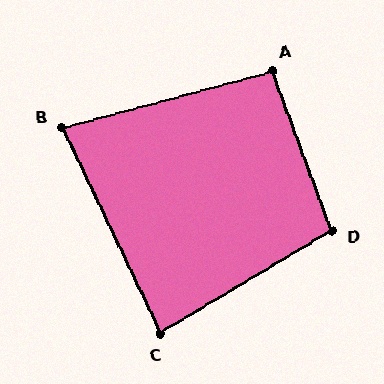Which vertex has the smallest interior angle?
B, at approximately 79 degrees.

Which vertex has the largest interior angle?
D, at approximately 101 degrees.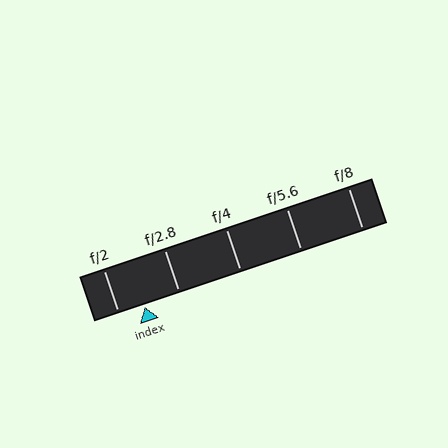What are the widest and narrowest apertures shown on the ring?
The widest aperture shown is f/2 and the narrowest is f/8.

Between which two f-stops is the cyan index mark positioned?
The index mark is between f/2 and f/2.8.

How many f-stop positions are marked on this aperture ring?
There are 5 f-stop positions marked.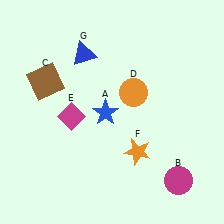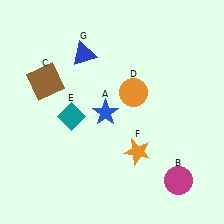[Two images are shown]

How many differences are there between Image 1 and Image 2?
There is 1 difference between the two images.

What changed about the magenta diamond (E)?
In Image 1, E is magenta. In Image 2, it changed to teal.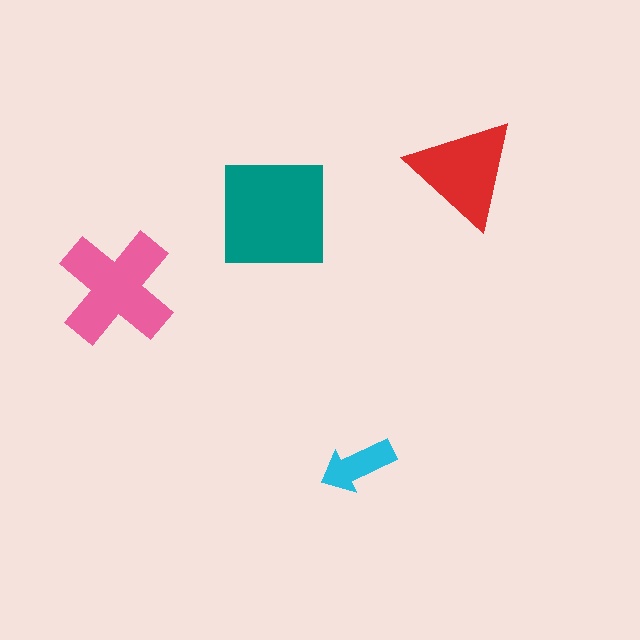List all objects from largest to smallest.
The teal square, the pink cross, the red triangle, the cyan arrow.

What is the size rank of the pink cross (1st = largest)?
2nd.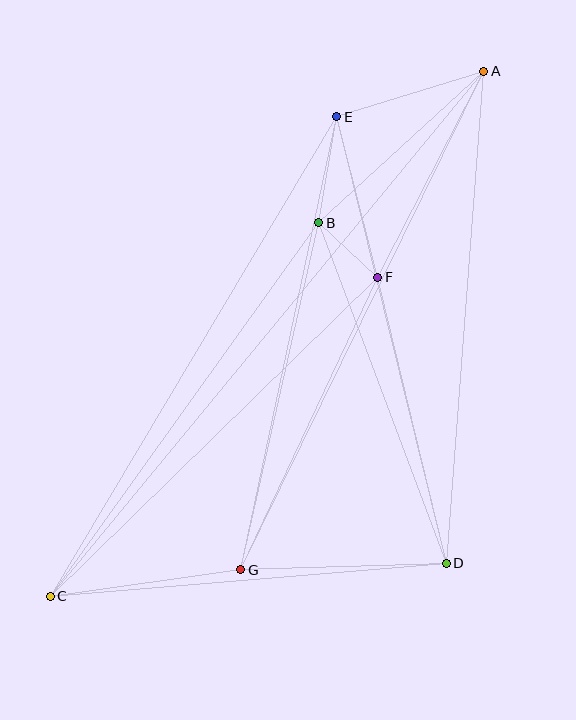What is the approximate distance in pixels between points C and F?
The distance between C and F is approximately 457 pixels.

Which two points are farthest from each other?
Points A and C are farthest from each other.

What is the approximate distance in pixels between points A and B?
The distance between A and B is approximately 224 pixels.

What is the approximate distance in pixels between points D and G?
The distance between D and G is approximately 205 pixels.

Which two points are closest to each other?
Points B and F are closest to each other.